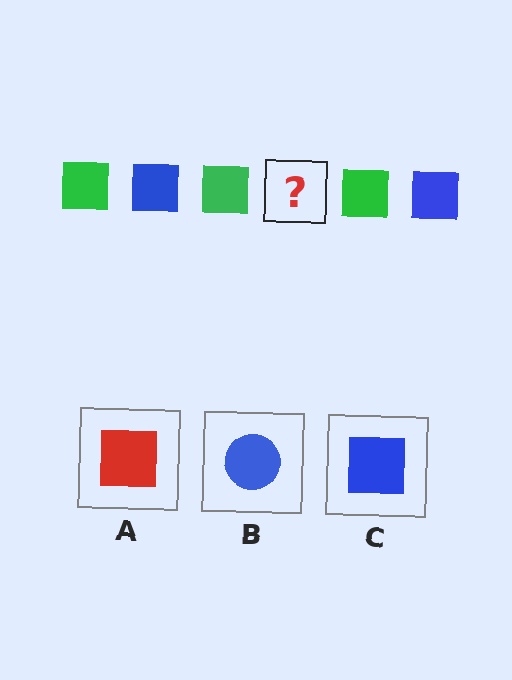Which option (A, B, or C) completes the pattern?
C.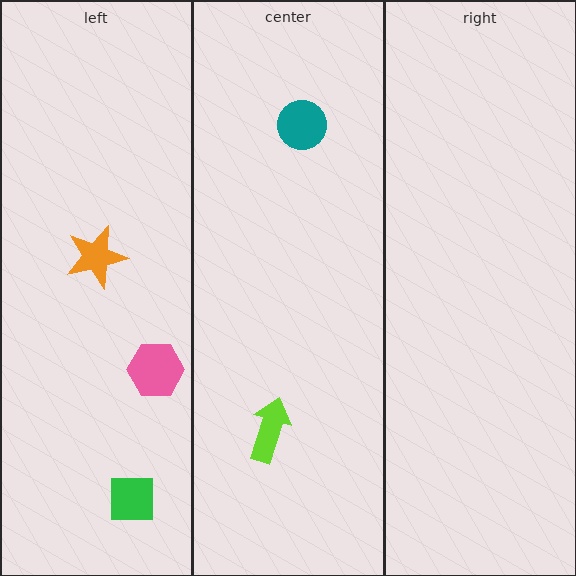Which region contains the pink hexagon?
The left region.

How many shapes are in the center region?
2.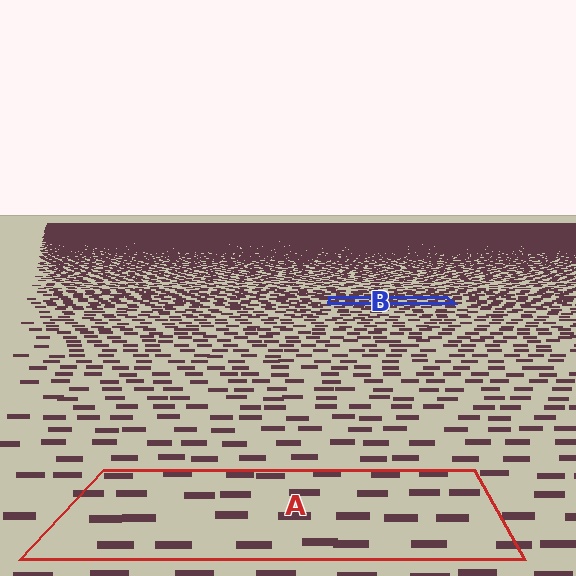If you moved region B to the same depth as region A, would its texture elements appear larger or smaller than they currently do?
They would appear larger. At a closer depth, the same texture elements are projected at a bigger on-screen size.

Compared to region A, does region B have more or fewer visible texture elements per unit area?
Region B has more texture elements per unit area — they are packed more densely because it is farther away.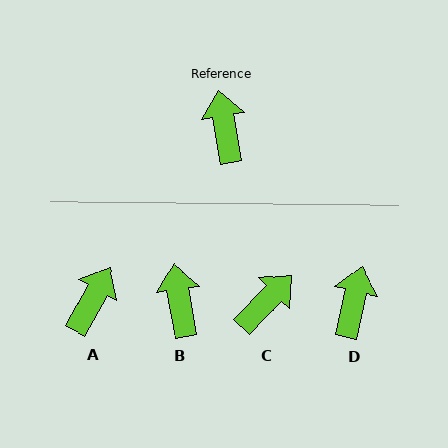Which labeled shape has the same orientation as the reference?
B.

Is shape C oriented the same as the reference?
No, it is off by about 54 degrees.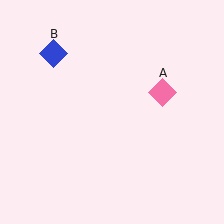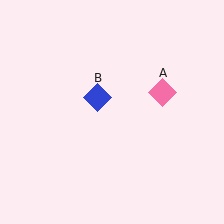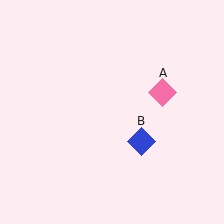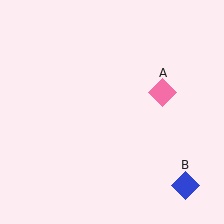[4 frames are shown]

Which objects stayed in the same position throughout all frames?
Pink diamond (object A) remained stationary.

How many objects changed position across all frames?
1 object changed position: blue diamond (object B).